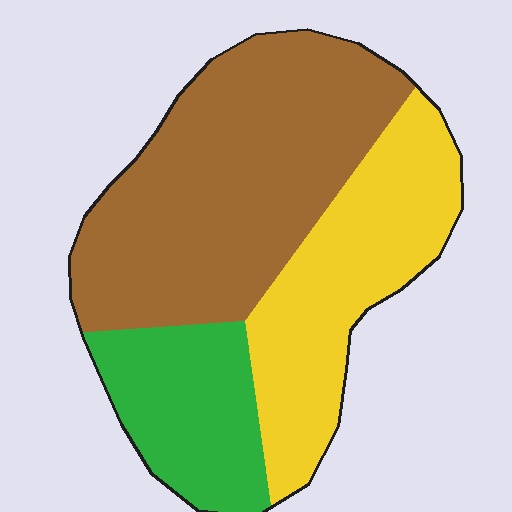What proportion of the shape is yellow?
Yellow covers roughly 30% of the shape.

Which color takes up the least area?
Green, at roughly 20%.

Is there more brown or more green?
Brown.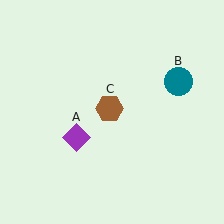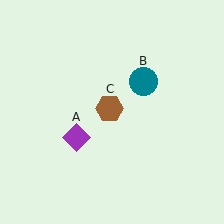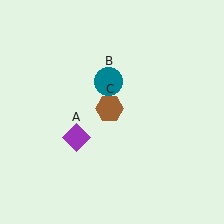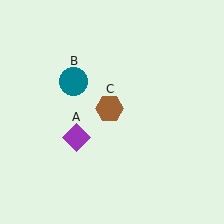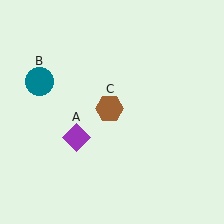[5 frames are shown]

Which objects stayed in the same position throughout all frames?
Purple diamond (object A) and brown hexagon (object C) remained stationary.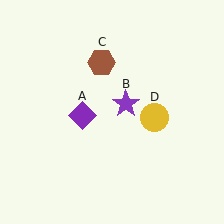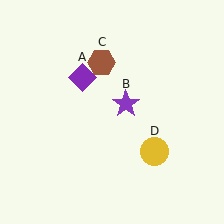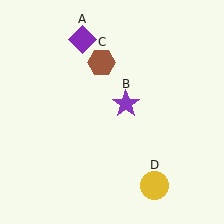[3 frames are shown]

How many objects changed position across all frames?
2 objects changed position: purple diamond (object A), yellow circle (object D).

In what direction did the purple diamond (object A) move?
The purple diamond (object A) moved up.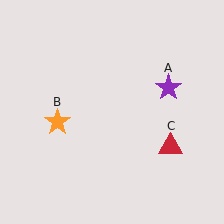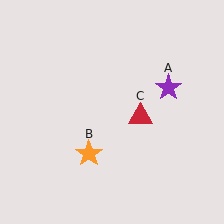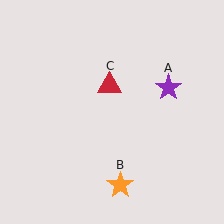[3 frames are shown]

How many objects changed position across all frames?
2 objects changed position: orange star (object B), red triangle (object C).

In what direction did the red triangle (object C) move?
The red triangle (object C) moved up and to the left.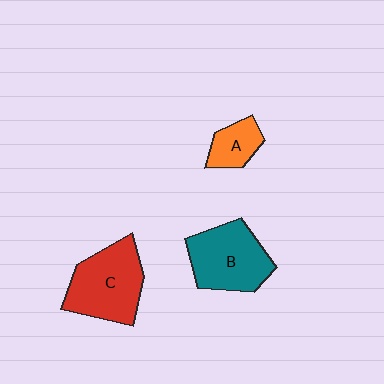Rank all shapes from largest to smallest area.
From largest to smallest: C (red), B (teal), A (orange).